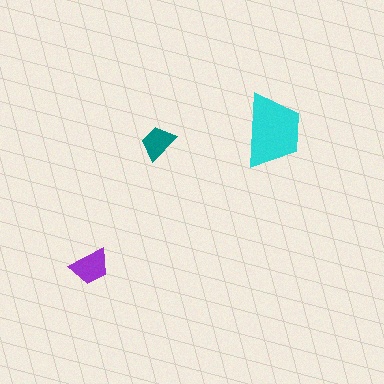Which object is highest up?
The cyan trapezoid is topmost.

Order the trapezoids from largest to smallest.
the cyan one, the purple one, the teal one.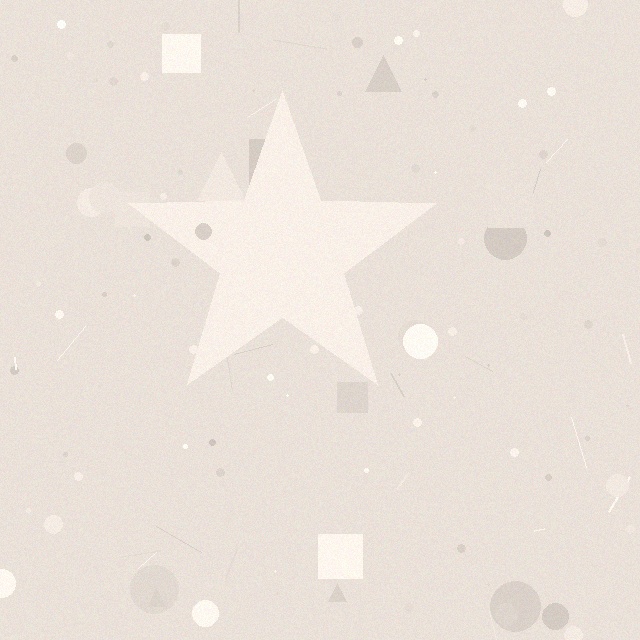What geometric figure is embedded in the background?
A star is embedded in the background.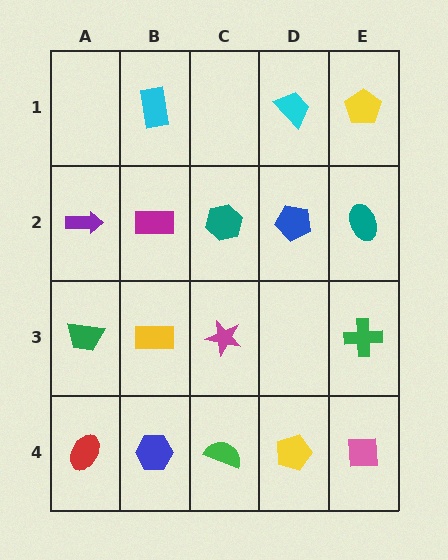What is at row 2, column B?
A magenta rectangle.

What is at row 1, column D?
A cyan trapezoid.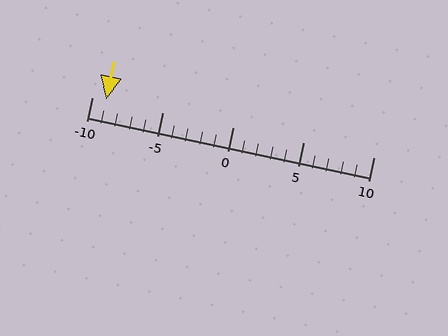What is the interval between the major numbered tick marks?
The major tick marks are spaced 5 units apart.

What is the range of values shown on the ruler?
The ruler shows values from -10 to 10.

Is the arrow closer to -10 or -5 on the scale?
The arrow is closer to -10.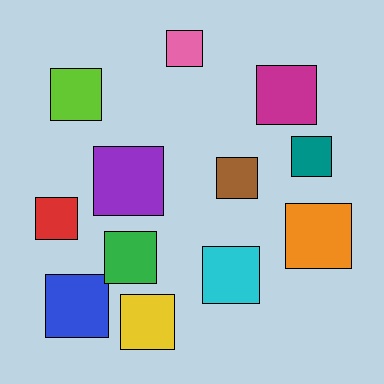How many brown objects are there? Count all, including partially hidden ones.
There is 1 brown object.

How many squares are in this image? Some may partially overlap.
There are 12 squares.